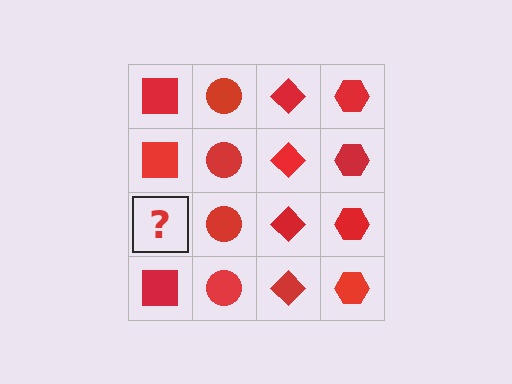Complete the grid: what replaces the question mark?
The question mark should be replaced with a red square.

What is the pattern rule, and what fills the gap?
The rule is that each column has a consistent shape. The gap should be filled with a red square.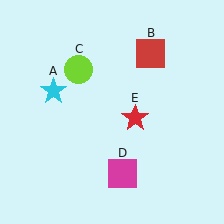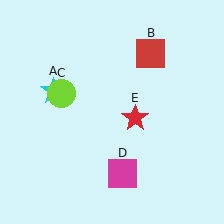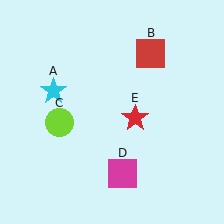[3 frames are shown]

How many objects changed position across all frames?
1 object changed position: lime circle (object C).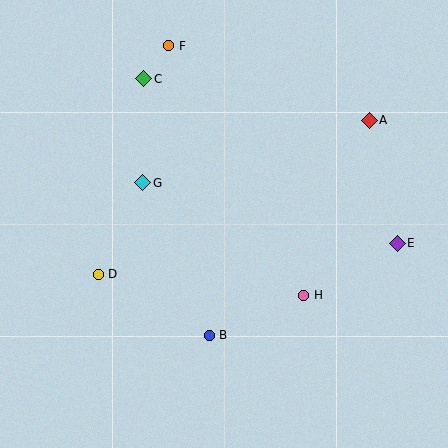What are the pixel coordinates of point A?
Point A is at (369, 120).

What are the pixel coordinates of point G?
Point G is at (143, 183).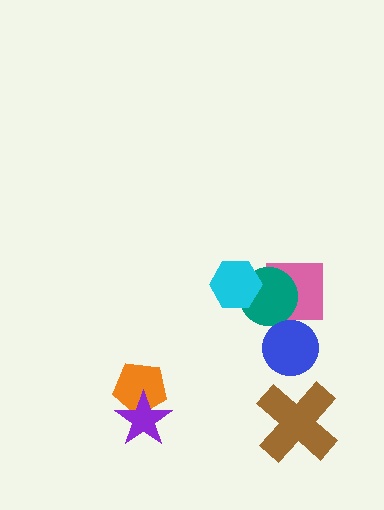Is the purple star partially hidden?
No, no other shape covers it.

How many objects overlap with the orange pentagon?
1 object overlaps with the orange pentagon.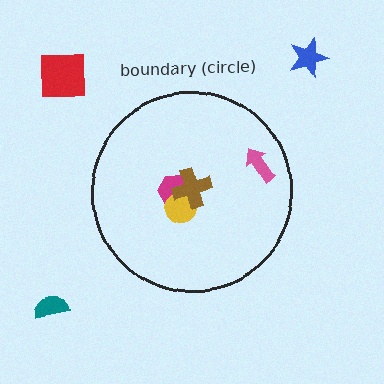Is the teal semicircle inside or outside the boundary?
Outside.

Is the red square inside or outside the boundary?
Outside.